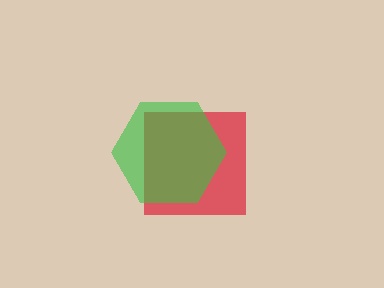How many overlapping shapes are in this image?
There are 2 overlapping shapes in the image.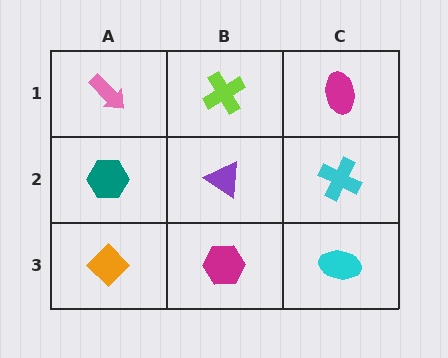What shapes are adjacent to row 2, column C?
A magenta ellipse (row 1, column C), a cyan ellipse (row 3, column C), a purple triangle (row 2, column B).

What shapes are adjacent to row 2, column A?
A pink arrow (row 1, column A), an orange diamond (row 3, column A), a purple triangle (row 2, column B).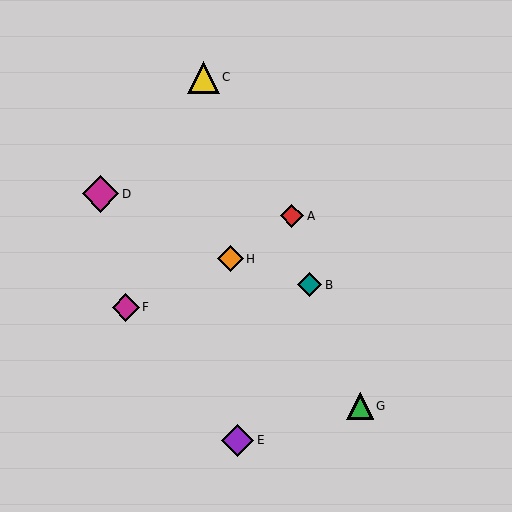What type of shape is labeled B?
Shape B is a teal diamond.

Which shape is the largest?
The magenta diamond (labeled D) is the largest.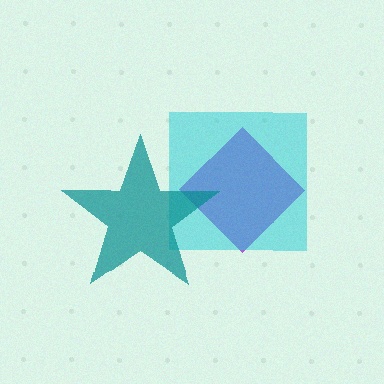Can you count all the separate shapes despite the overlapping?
Yes, there are 3 separate shapes.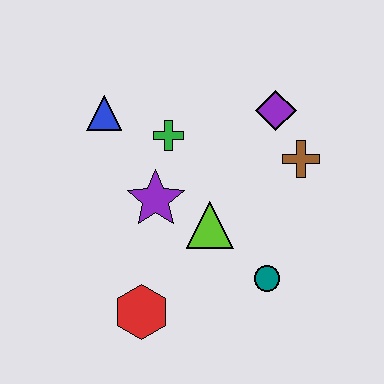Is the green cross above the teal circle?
Yes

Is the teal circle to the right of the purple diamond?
No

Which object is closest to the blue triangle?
The green cross is closest to the blue triangle.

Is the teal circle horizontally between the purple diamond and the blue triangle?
Yes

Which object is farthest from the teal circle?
The blue triangle is farthest from the teal circle.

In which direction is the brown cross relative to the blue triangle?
The brown cross is to the right of the blue triangle.